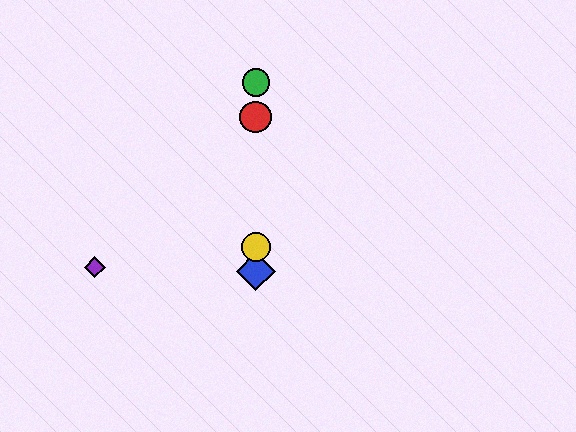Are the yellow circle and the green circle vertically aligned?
Yes, both are at x≈256.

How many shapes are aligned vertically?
4 shapes (the red circle, the blue diamond, the green circle, the yellow circle) are aligned vertically.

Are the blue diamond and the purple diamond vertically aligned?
No, the blue diamond is at x≈256 and the purple diamond is at x≈95.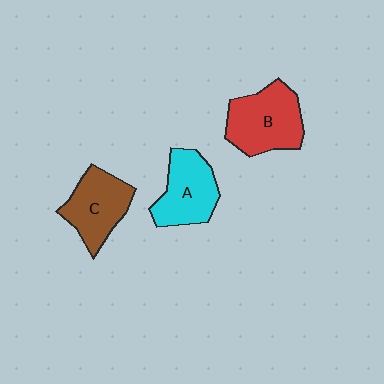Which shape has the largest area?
Shape B (red).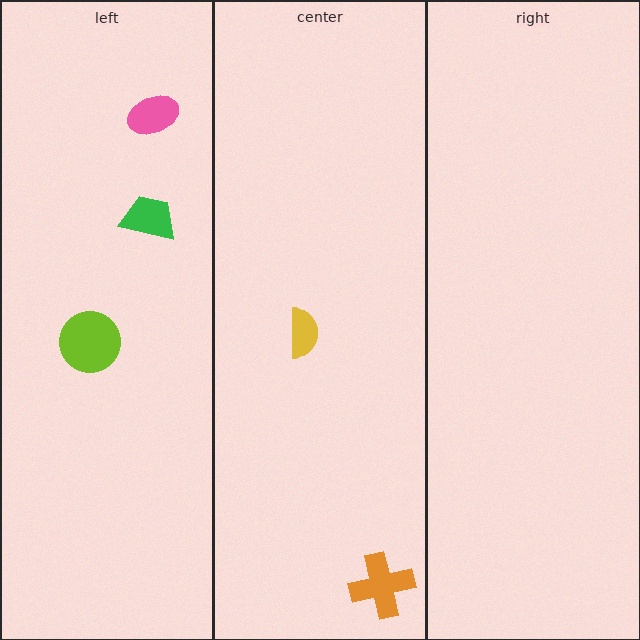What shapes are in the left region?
The lime circle, the pink ellipse, the green trapezoid.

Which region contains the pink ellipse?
The left region.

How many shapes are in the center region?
2.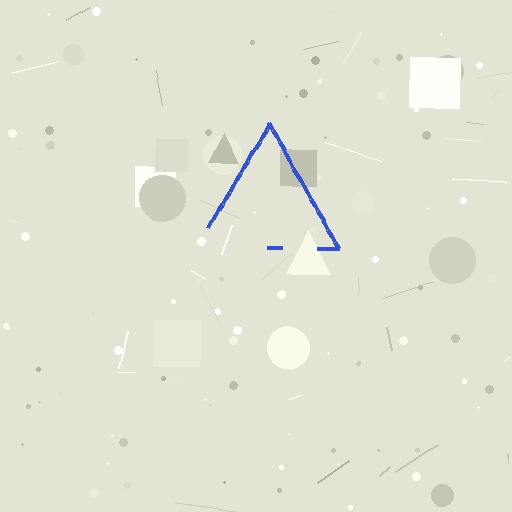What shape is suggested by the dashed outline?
The dashed outline suggests a triangle.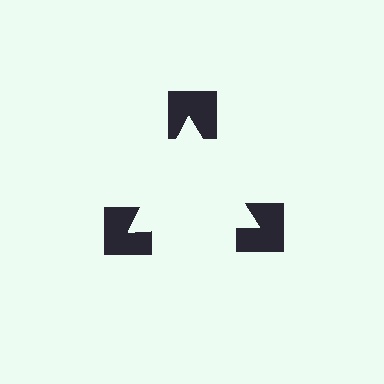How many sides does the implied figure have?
3 sides.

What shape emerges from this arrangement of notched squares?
An illusory triangle — its edges are inferred from the aligned wedge cuts in the notched squares, not physically drawn.